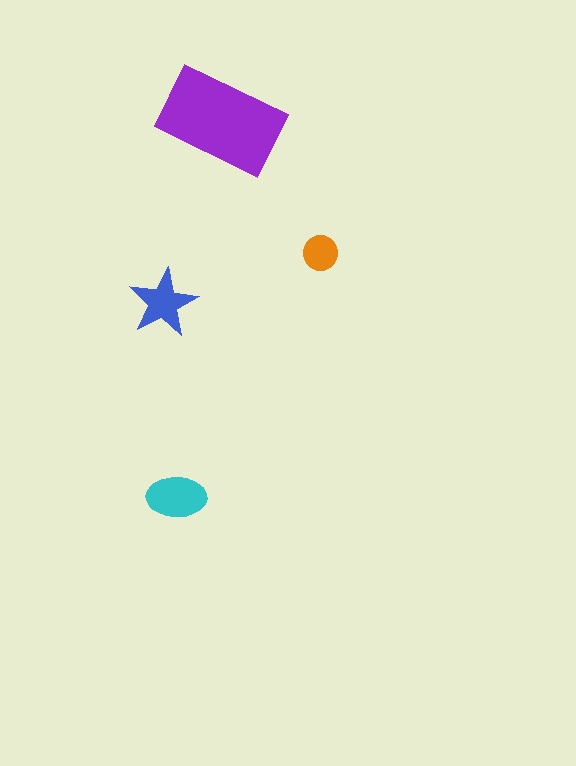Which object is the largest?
The purple rectangle.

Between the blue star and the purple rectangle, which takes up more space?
The purple rectangle.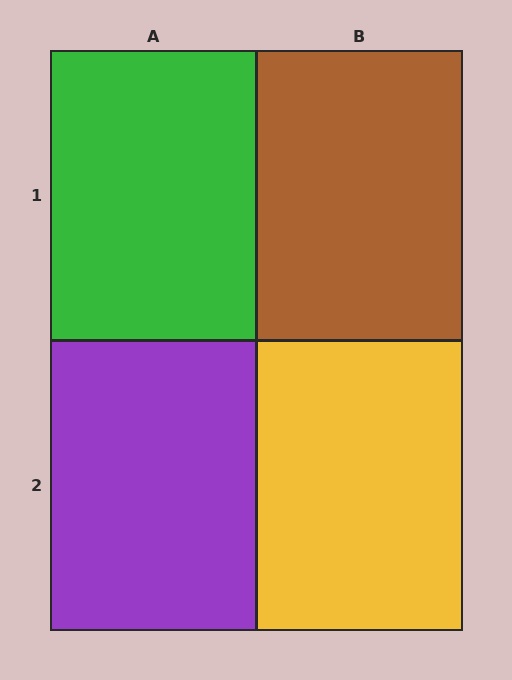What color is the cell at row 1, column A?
Green.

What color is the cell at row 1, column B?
Brown.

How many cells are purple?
1 cell is purple.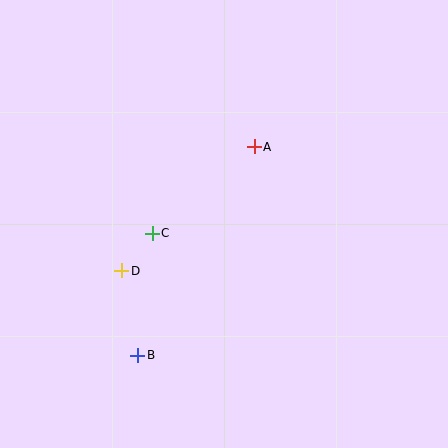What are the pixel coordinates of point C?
Point C is at (152, 233).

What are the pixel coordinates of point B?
Point B is at (138, 355).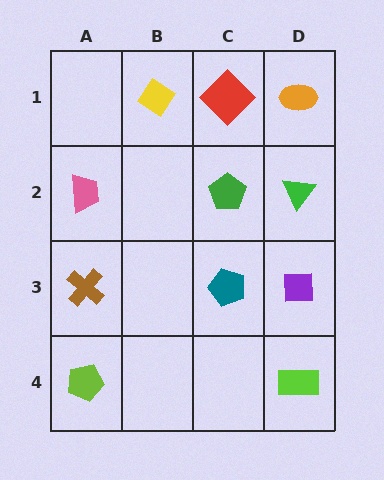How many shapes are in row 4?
2 shapes.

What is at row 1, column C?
A red diamond.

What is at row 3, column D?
A purple square.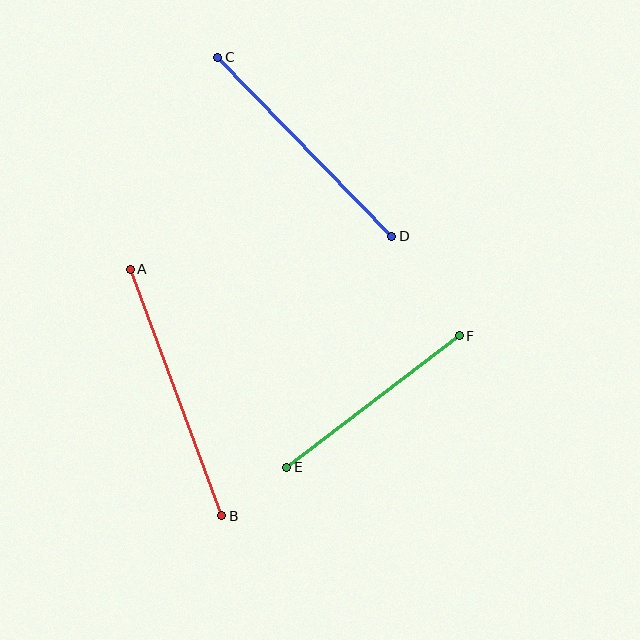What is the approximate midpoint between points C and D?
The midpoint is at approximately (305, 147) pixels.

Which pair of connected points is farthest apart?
Points A and B are farthest apart.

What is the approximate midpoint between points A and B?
The midpoint is at approximately (176, 393) pixels.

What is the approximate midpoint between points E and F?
The midpoint is at approximately (373, 401) pixels.